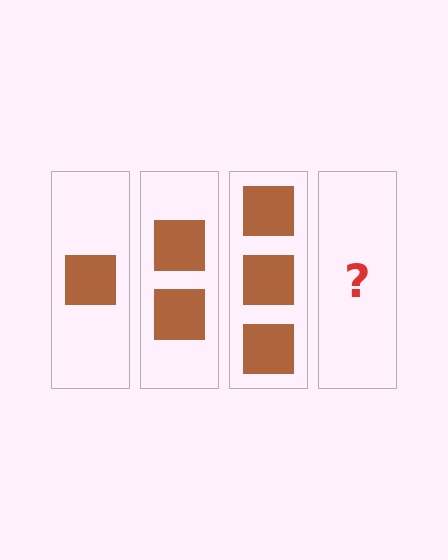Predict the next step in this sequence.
The next step is 4 squares.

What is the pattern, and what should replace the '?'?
The pattern is that each step adds one more square. The '?' should be 4 squares.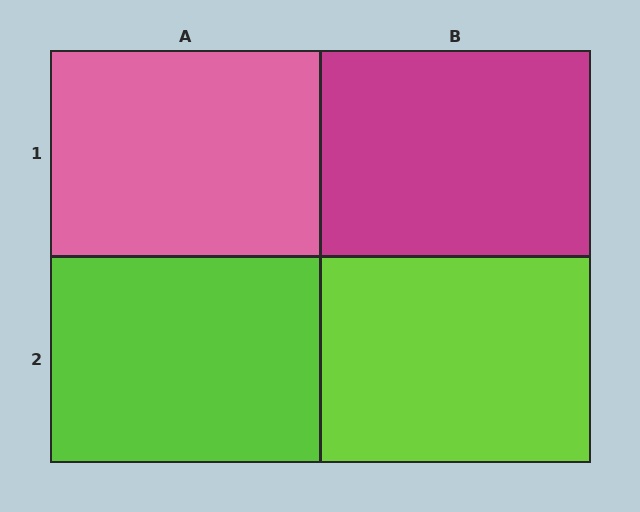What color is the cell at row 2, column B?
Lime.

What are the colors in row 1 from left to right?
Pink, magenta.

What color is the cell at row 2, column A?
Lime.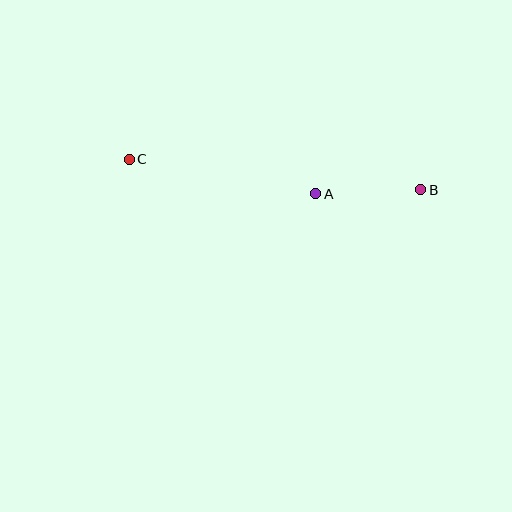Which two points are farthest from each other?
Points B and C are farthest from each other.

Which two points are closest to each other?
Points A and B are closest to each other.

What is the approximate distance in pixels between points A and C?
The distance between A and C is approximately 190 pixels.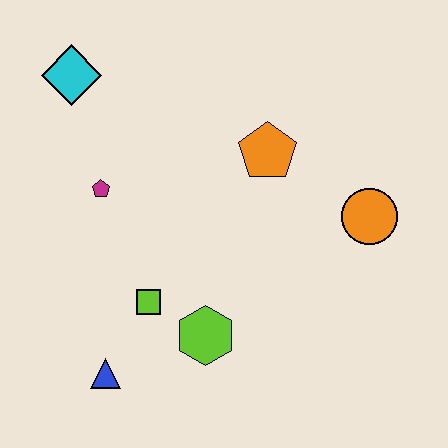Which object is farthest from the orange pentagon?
The blue triangle is farthest from the orange pentagon.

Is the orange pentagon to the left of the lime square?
No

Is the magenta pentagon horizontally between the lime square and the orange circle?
No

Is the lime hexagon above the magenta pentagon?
No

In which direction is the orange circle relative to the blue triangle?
The orange circle is to the right of the blue triangle.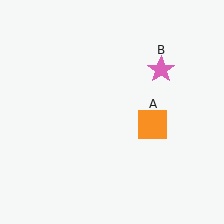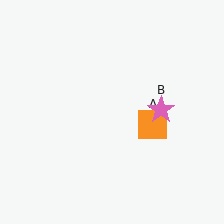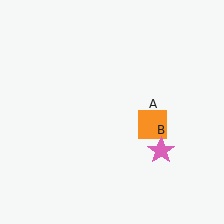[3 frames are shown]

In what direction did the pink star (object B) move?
The pink star (object B) moved down.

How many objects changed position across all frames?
1 object changed position: pink star (object B).